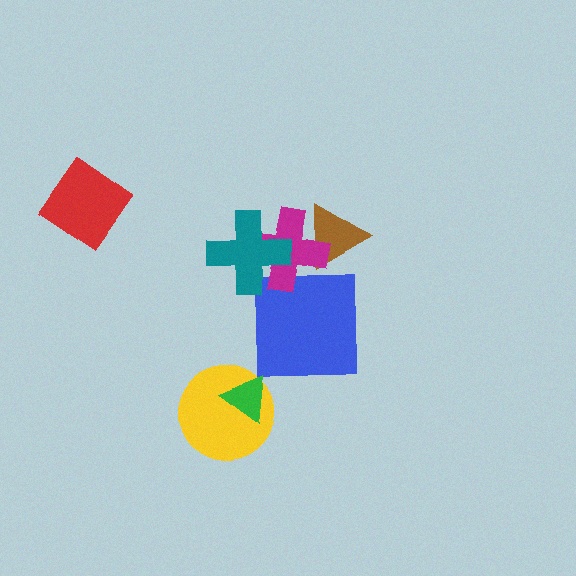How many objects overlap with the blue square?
1 object overlaps with the blue square.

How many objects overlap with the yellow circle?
1 object overlaps with the yellow circle.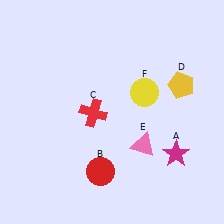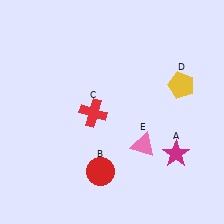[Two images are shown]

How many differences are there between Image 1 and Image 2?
There is 1 difference between the two images.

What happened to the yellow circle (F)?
The yellow circle (F) was removed in Image 2. It was in the top-right area of Image 1.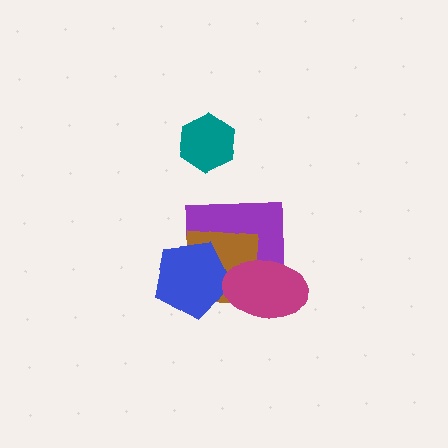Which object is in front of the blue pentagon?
The magenta ellipse is in front of the blue pentagon.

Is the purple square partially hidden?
Yes, it is partially covered by another shape.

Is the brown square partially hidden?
Yes, it is partially covered by another shape.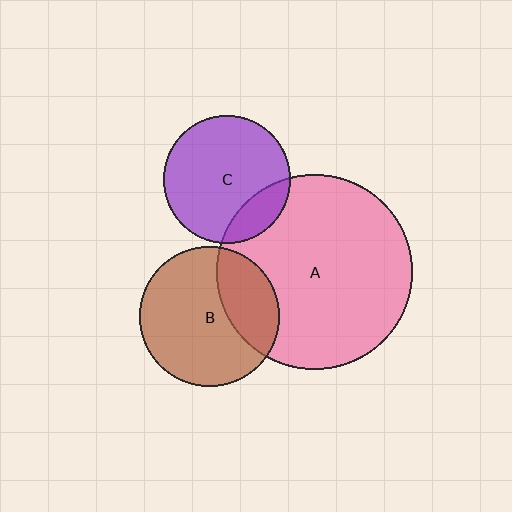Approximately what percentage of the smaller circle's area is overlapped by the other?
Approximately 30%.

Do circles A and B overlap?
Yes.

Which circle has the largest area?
Circle A (pink).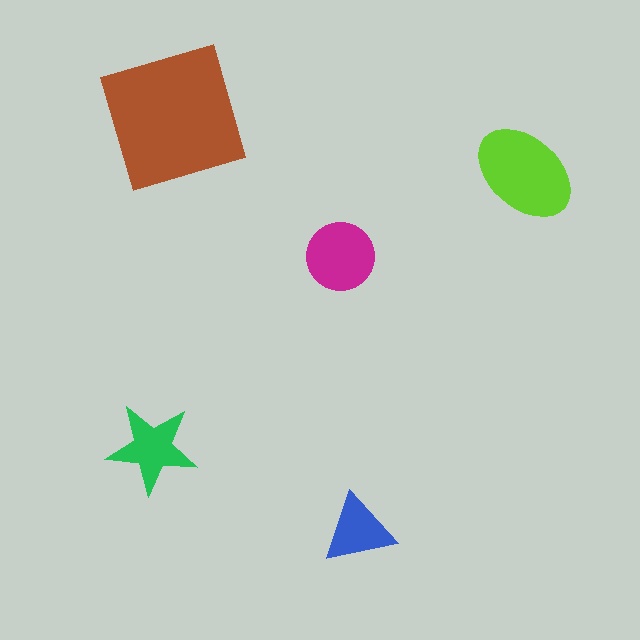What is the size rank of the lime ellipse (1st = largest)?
2nd.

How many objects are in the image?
There are 5 objects in the image.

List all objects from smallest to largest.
The blue triangle, the green star, the magenta circle, the lime ellipse, the brown square.